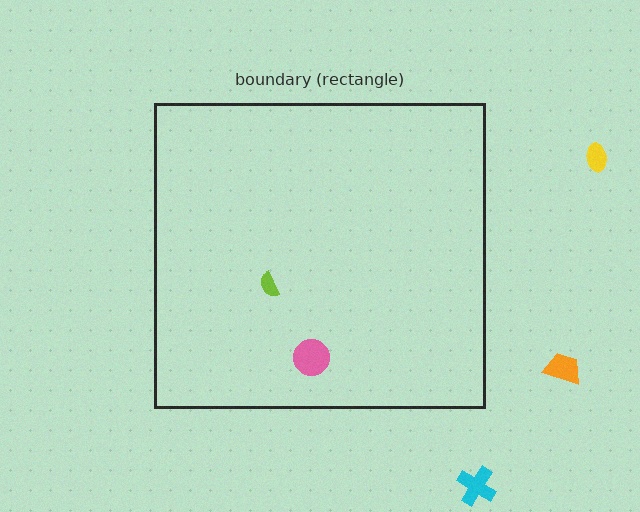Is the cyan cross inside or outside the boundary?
Outside.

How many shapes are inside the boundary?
2 inside, 3 outside.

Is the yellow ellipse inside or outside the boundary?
Outside.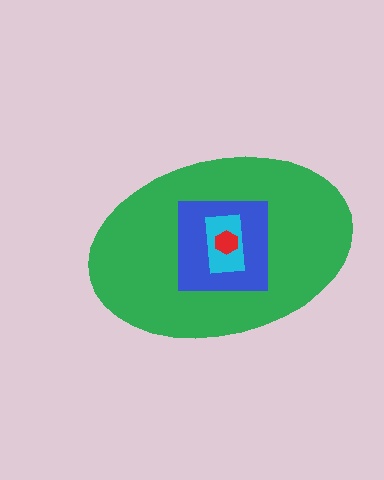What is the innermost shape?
The red hexagon.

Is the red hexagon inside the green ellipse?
Yes.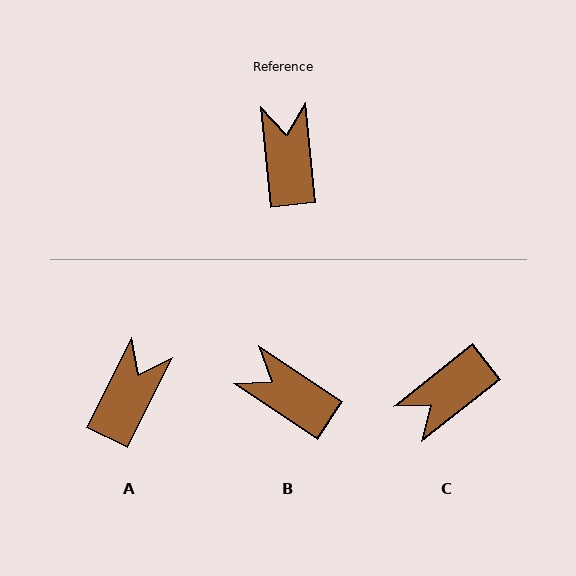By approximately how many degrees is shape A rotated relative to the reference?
Approximately 32 degrees clockwise.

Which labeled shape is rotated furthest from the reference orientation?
C, about 123 degrees away.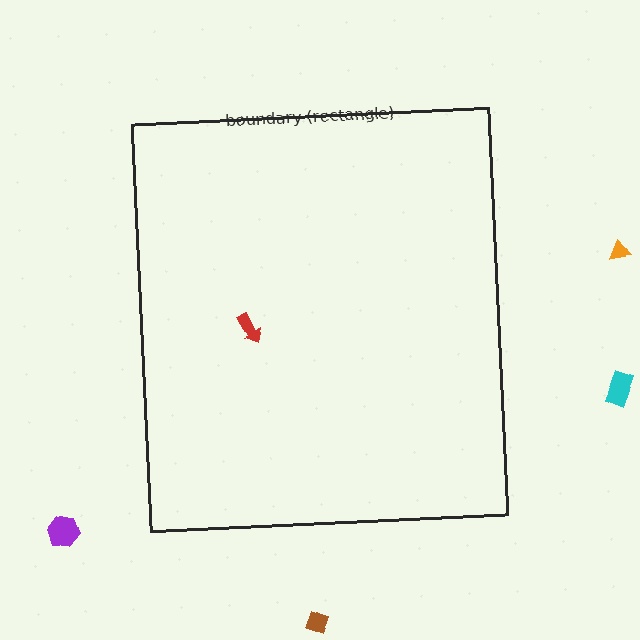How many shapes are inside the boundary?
1 inside, 4 outside.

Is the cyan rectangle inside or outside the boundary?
Outside.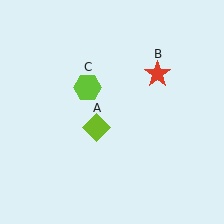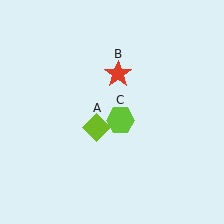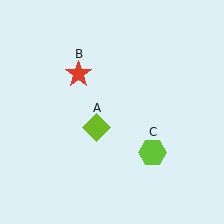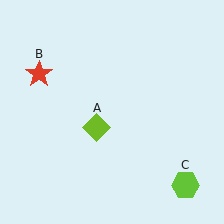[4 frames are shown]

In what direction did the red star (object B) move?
The red star (object B) moved left.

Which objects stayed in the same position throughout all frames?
Lime diamond (object A) remained stationary.